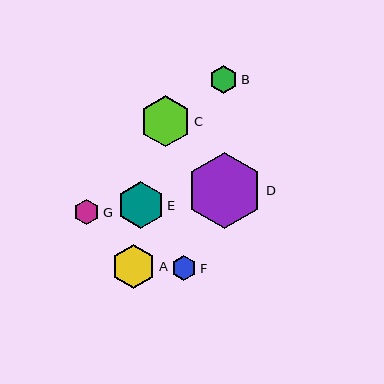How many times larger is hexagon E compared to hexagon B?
Hexagon E is approximately 1.7 times the size of hexagon B.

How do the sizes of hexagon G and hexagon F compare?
Hexagon G and hexagon F are approximately the same size.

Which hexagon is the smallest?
Hexagon F is the smallest with a size of approximately 25 pixels.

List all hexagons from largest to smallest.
From largest to smallest: D, C, E, A, B, G, F.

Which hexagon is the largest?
Hexagon D is the largest with a size of approximately 76 pixels.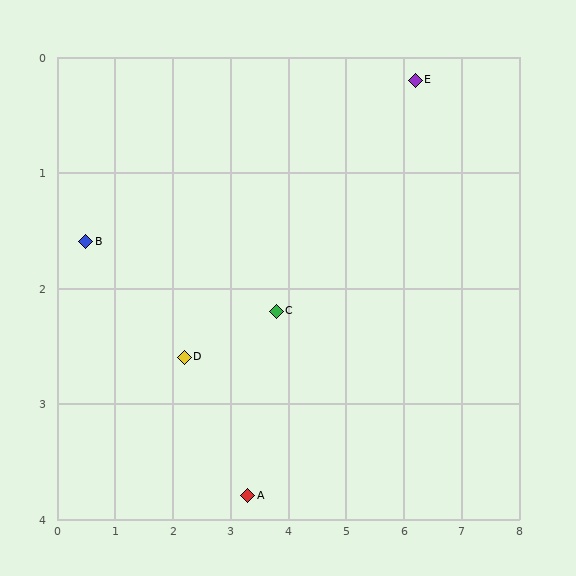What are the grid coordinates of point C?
Point C is at approximately (3.8, 2.2).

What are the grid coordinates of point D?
Point D is at approximately (2.2, 2.6).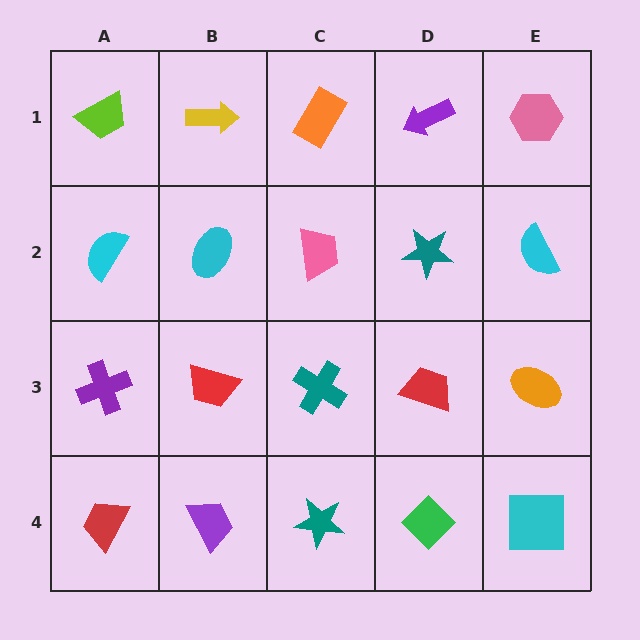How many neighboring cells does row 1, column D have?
3.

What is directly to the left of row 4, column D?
A teal star.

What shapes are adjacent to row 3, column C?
A pink trapezoid (row 2, column C), a teal star (row 4, column C), a red trapezoid (row 3, column B), a red trapezoid (row 3, column D).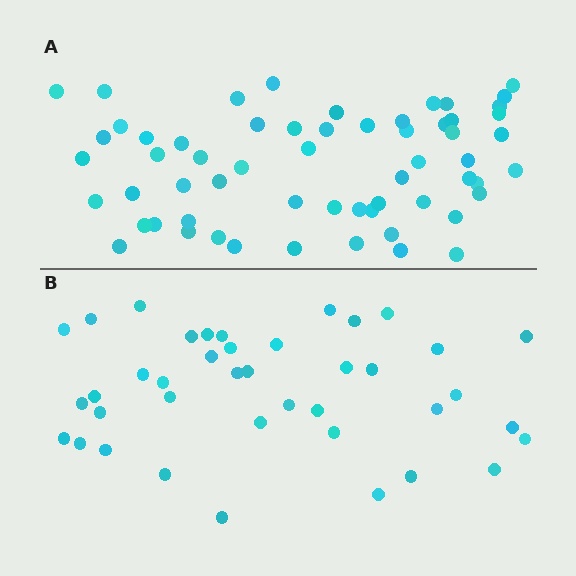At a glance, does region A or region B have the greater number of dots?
Region A (the top region) has more dots.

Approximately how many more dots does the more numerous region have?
Region A has approximately 20 more dots than region B.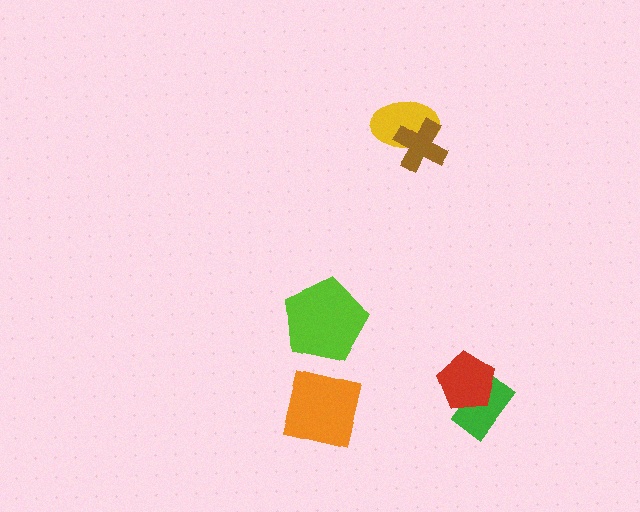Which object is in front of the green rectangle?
The red pentagon is in front of the green rectangle.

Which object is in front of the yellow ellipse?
The brown cross is in front of the yellow ellipse.